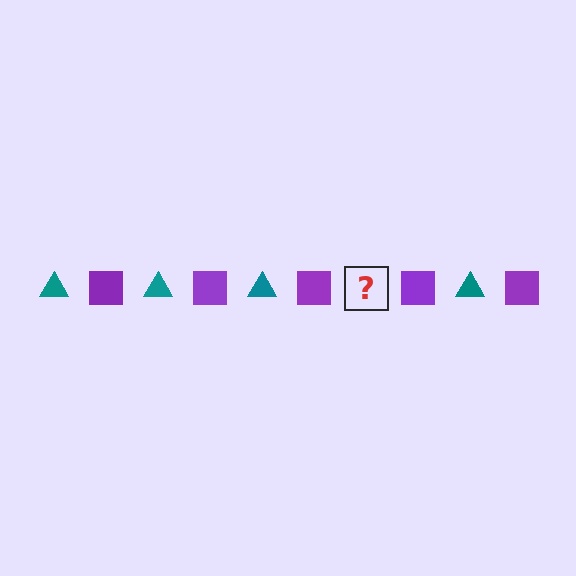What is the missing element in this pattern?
The missing element is a teal triangle.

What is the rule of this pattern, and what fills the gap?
The rule is that the pattern alternates between teal triangle and purple square. The gap should be filled with a teal triangle.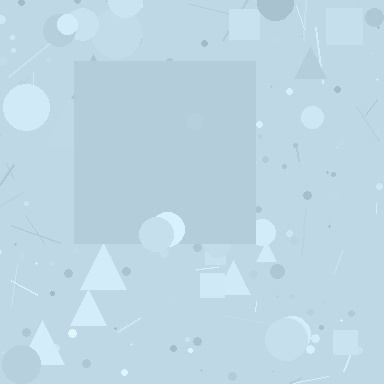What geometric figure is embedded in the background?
A square is embedded in the background.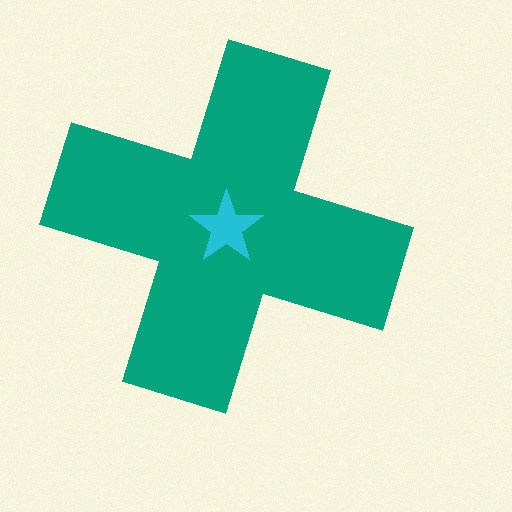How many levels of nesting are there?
2.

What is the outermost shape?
The teal cross.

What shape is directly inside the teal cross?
The cyan star.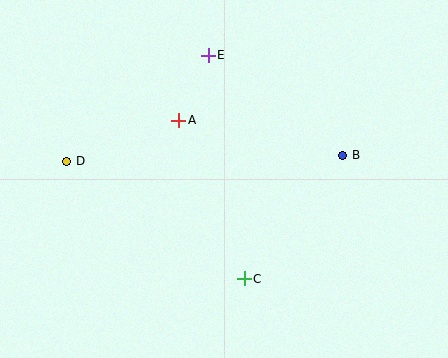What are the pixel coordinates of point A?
Point A is at (179, 120).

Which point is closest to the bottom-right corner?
Point C is closest to the bottom-right corner.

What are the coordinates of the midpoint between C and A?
The midpoint between C and A is at (211, 199).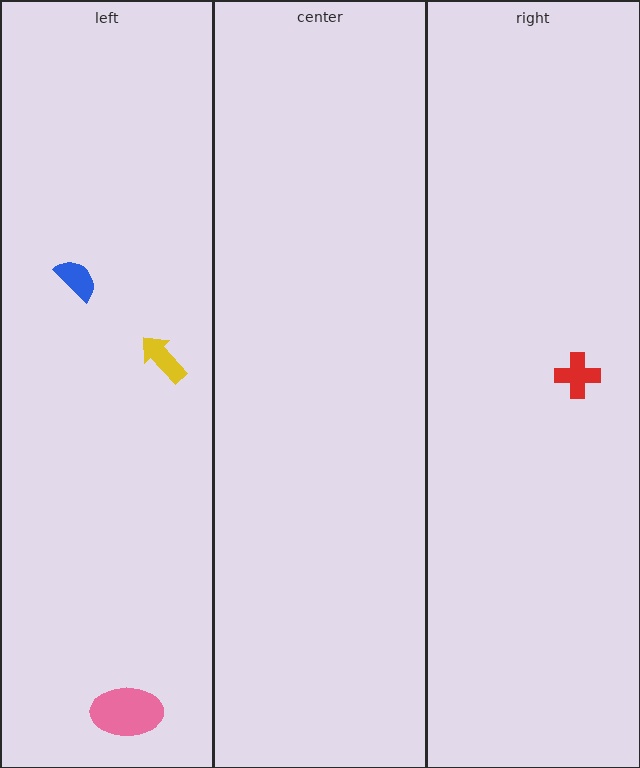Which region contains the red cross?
The right region.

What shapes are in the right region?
The red cross.